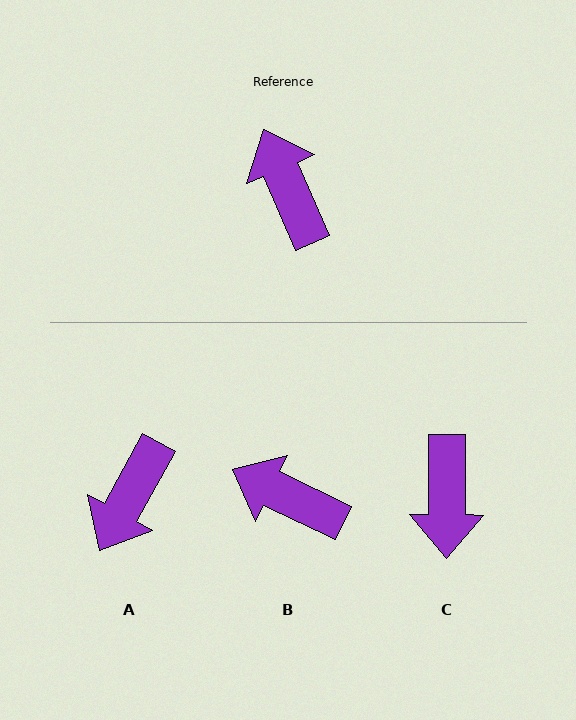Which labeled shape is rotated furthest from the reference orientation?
C, about 157 degrees away.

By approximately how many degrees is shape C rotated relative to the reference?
Approximately 157 degrees counter-clockwise.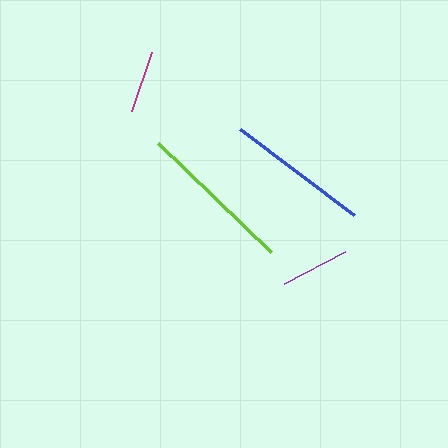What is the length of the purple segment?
The purple segment is approximately 69 pixels long.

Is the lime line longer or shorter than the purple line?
The lime line is longer than the purple line.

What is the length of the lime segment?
The lime segment is approximately 157 pixels long.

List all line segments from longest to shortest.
From longest to shortest: lime, blue, purple, magenta.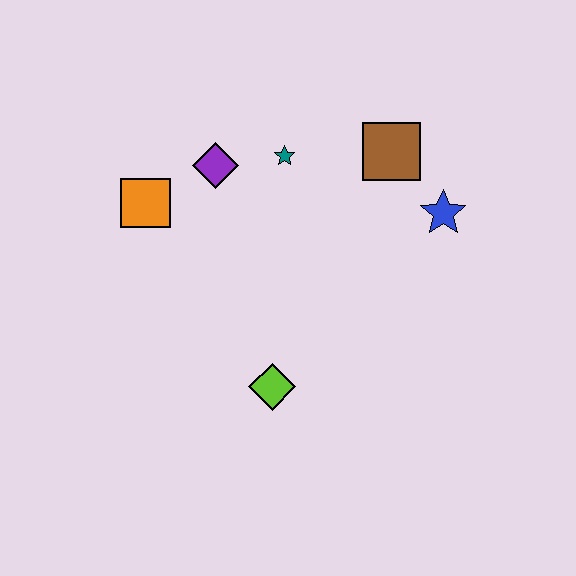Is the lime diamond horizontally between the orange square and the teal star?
Yes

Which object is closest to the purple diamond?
The teal star is closest to the purple diamond.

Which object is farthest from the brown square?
The lime diamond is farthest from the brown square.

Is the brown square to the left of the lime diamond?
No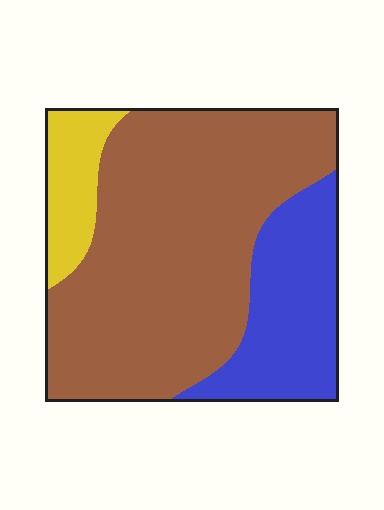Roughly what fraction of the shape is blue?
Blue covers around 25% of the shape.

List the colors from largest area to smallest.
From largest to smallest: brown, blue, yellow.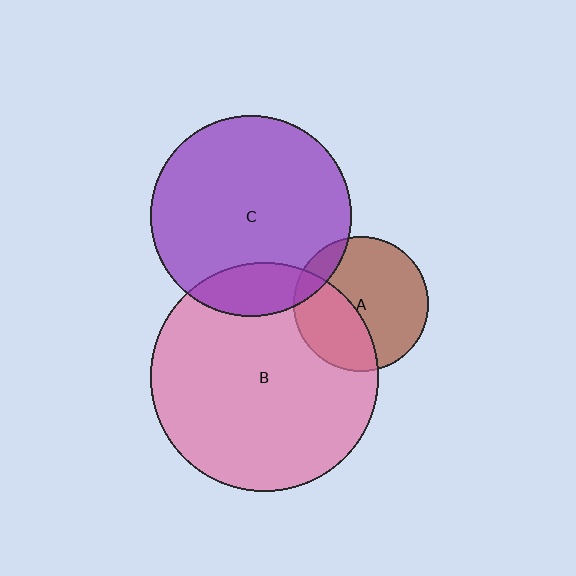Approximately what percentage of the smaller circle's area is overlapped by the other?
Approximately 10%.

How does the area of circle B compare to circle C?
Approximately 1.3 times.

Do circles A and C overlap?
Yes.